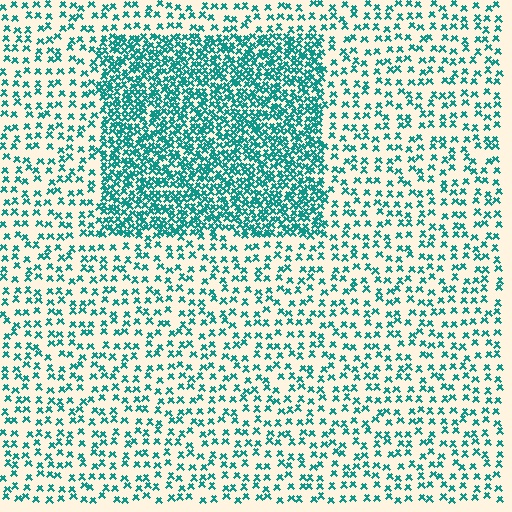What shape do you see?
I see a rectangle.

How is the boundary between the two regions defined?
The boundary is defined by a change in element density (approximately 2.6x ratio). All elements are the same color, size, and shape.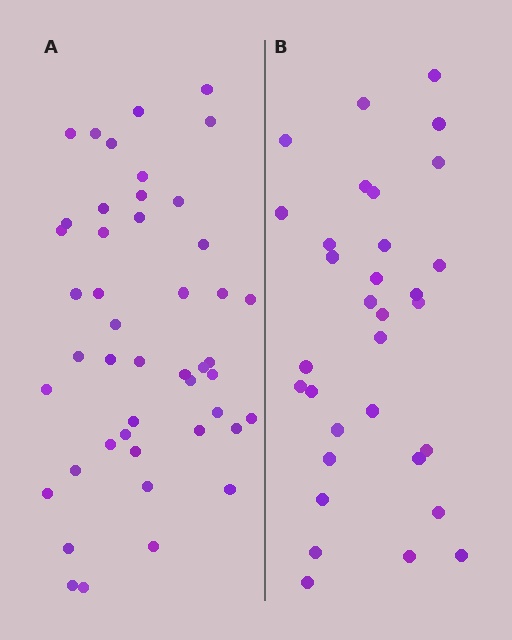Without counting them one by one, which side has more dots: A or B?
Region A (the left region) has more dots.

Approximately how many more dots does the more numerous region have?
Region A has approximately 15 more dots than region B.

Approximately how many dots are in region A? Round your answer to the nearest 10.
About 50 dots. (The exact count is 46, which rounds to 50.)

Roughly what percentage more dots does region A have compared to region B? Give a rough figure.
About 45% more.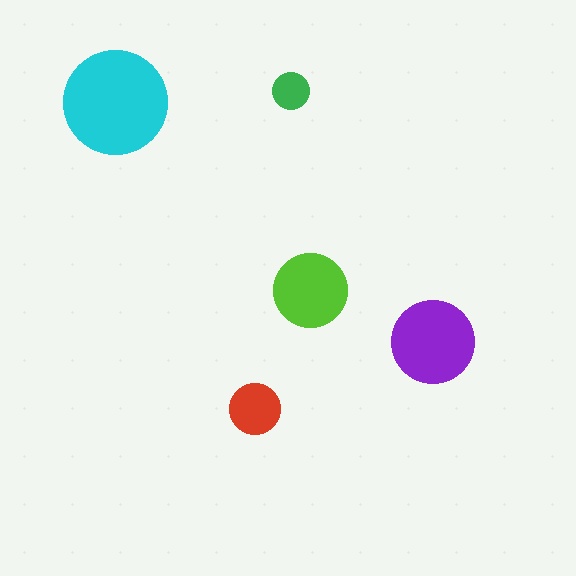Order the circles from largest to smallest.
the cyan one, the purple one, the lime one, the red one, the green one.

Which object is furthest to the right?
The purple circle is rightmost.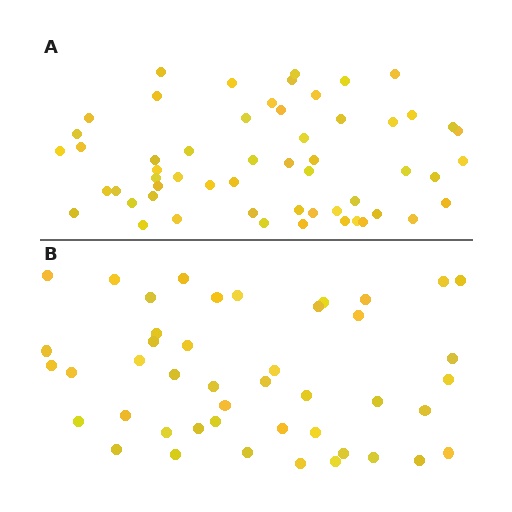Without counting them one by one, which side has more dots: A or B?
Region A (the top region) has more dots.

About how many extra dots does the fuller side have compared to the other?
Region A has roughly 12 or so more dots than region B.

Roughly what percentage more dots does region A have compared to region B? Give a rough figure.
About 25% more.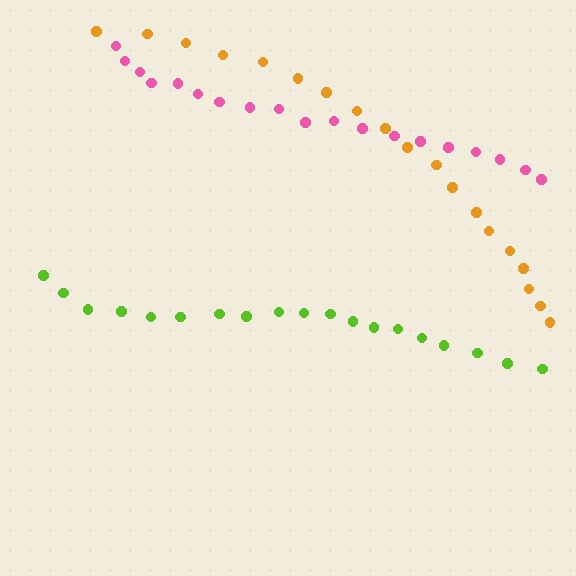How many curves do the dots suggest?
There are 3 distinct paths.